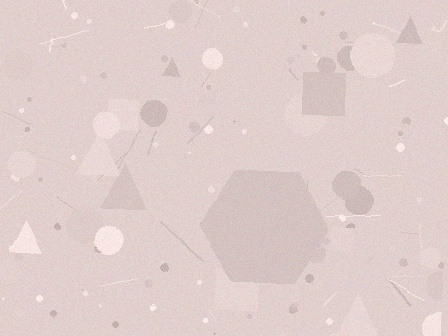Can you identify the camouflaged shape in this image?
The camouflaged shape is a hexagon.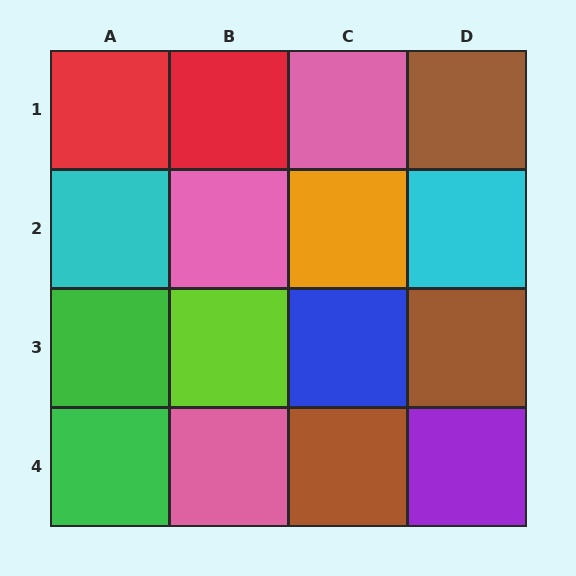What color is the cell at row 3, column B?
Lime.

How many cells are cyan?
2 cells are cyan.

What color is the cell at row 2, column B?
Pink.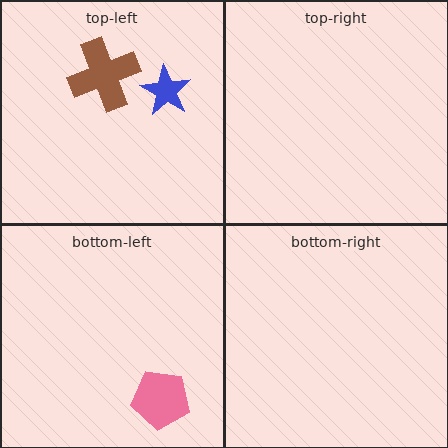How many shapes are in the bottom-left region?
1.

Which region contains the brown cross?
The top-left region.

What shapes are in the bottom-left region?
The pink pentagon.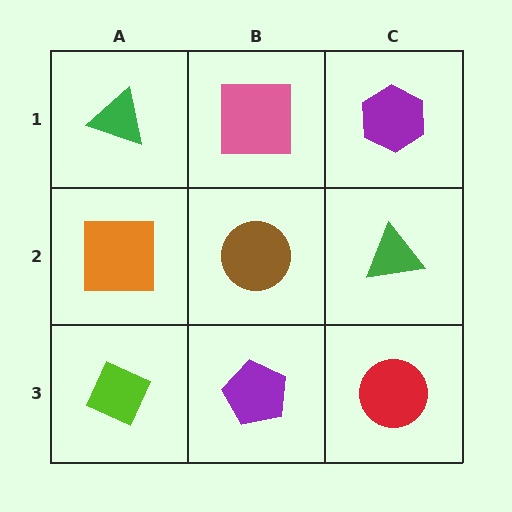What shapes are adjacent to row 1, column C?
A green triangle (row 2, column C), a pink square (row 1, column B).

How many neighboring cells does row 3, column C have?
2.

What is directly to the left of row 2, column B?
An orange square.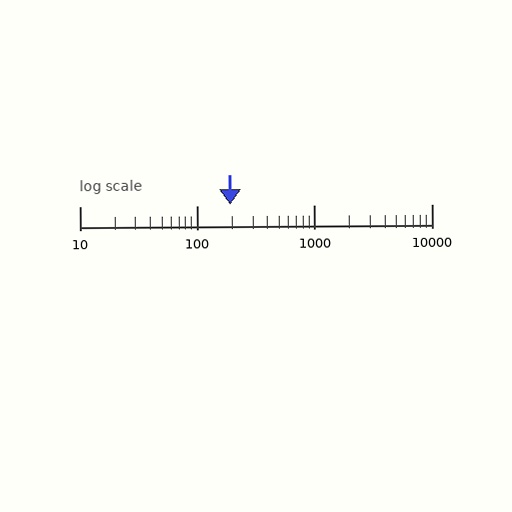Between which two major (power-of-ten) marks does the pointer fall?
The pointer is between 100 and 1000.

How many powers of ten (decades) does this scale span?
The scale spans 3 decades, from 10 to 10000.